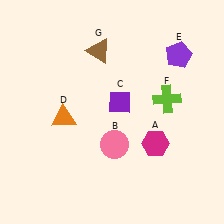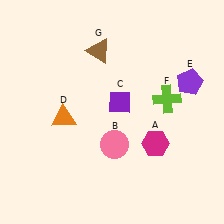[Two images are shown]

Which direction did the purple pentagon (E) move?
The purple pentagon (E) moved down.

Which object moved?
The purple pentagon (E) moved down.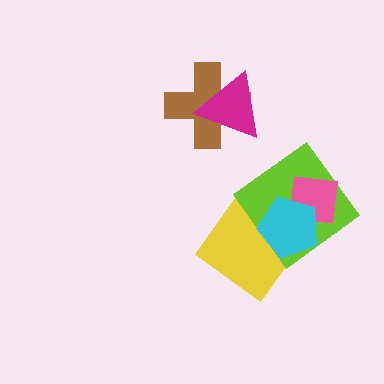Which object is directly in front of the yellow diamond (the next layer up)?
The lime diamond is directly in front of the yellow diamond.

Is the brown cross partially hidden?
Yes, it is partially covered by another shape.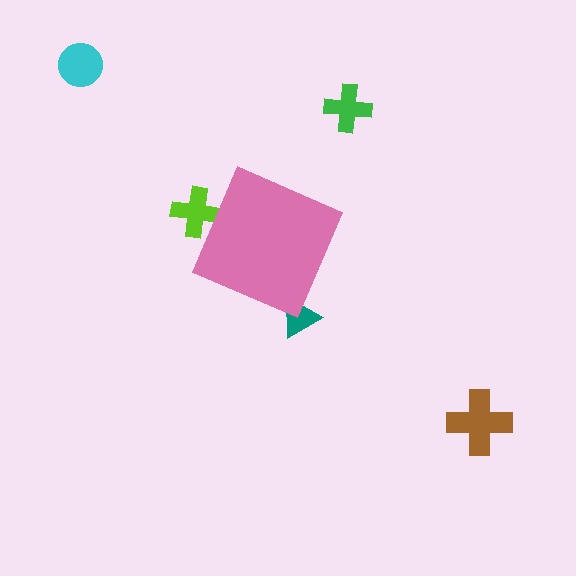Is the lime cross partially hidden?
Yes, the lime cross is partially hidden behind the pink diamond.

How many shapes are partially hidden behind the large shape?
2 shapes are partially hidden.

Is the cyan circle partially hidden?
No, the cyan circle is fully visible.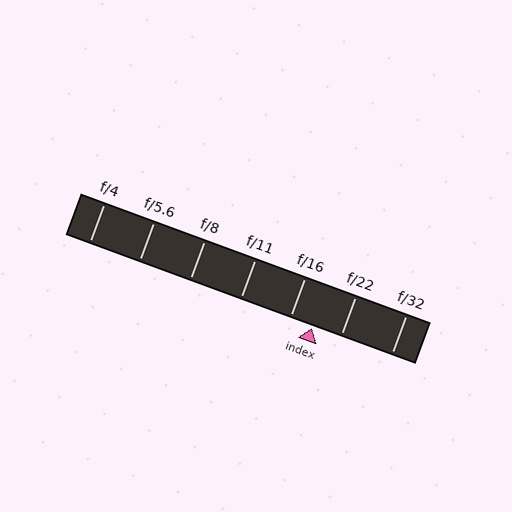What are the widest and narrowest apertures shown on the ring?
The widest aperture shown is f/4 and the narrowest is f/32.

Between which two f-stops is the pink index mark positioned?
The index mark is between f/16 and f/22.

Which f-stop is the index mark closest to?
The index mark is closest to f/16.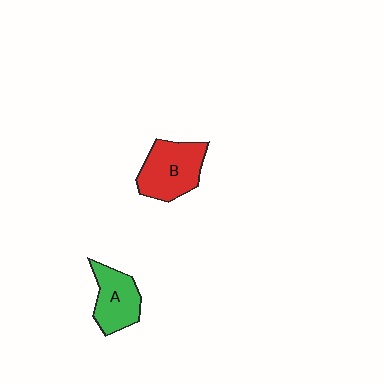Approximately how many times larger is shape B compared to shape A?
Approximately 1.3 times.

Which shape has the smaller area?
Shape A (green).